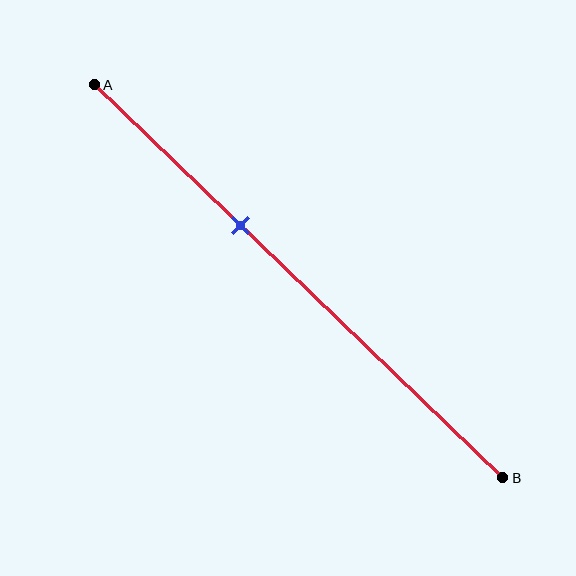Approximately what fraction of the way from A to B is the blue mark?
The blue mark is approximately 35% of the way from A to B.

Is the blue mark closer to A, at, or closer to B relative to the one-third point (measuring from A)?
The blue mark is approximately at the one-third point of segment AB.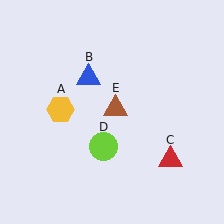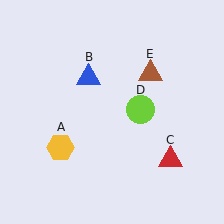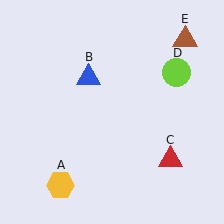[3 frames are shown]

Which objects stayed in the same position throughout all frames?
Blue triangle (object B) and red triangle (object C) remained stationary.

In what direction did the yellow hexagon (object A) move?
The yellow hexagon (object A) moved down.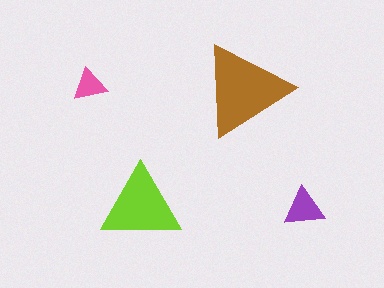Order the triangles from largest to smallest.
the brown one, the lime one, the purple one, the pink one.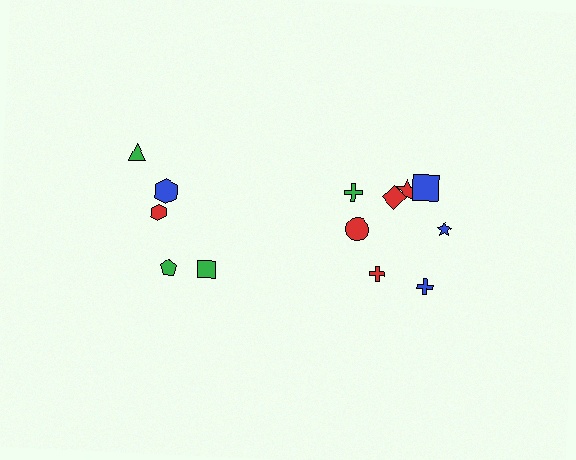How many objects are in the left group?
There are 5 objects.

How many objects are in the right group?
There are 8 objects.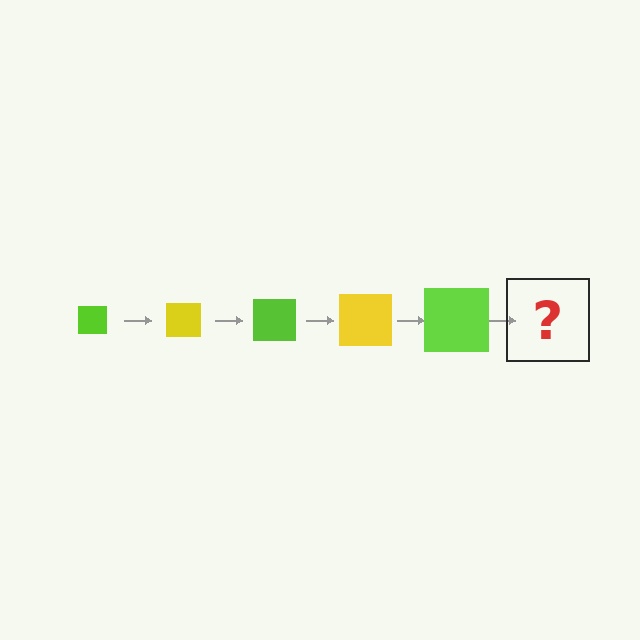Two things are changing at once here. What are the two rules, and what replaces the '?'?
The two rules are that the square grows larger each step and the color cycles through lime and yellow. The '?' should be a yellow square, larger than the previous one.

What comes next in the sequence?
The next element should be a yellow square, larger than the previous one.